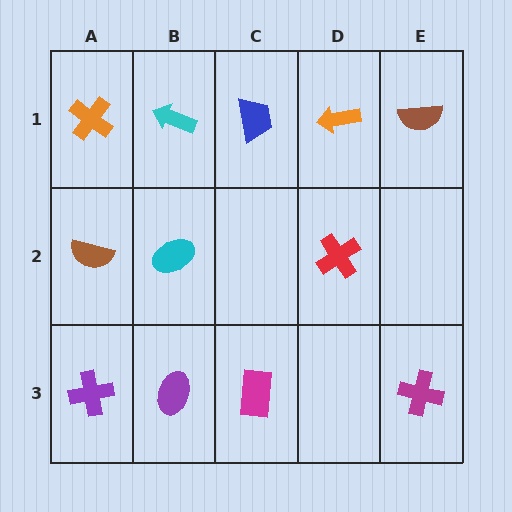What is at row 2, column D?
A red cross.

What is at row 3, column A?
A purple cross.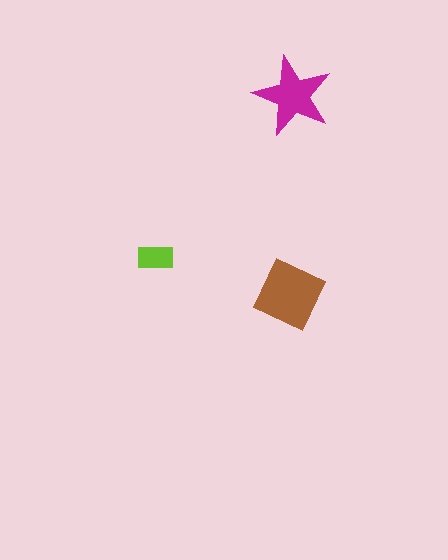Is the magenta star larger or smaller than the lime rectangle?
Larger.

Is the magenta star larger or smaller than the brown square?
Smaller.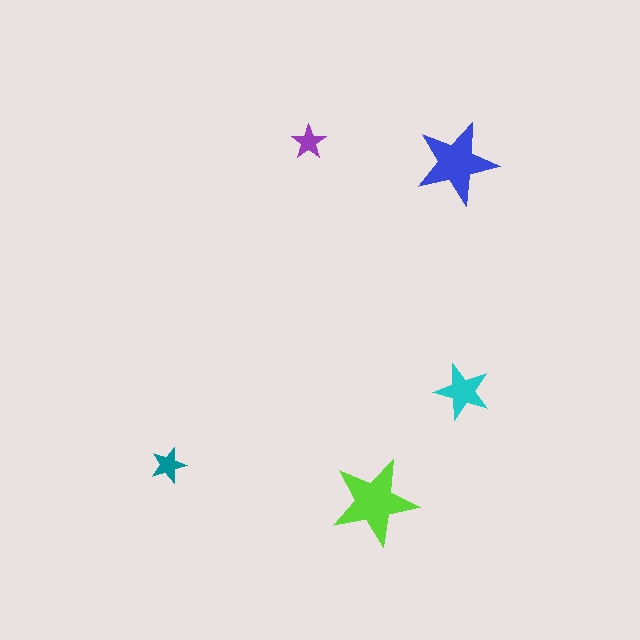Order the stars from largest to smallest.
the lime one, the blue one, the cyan one, the teal one, the purple one.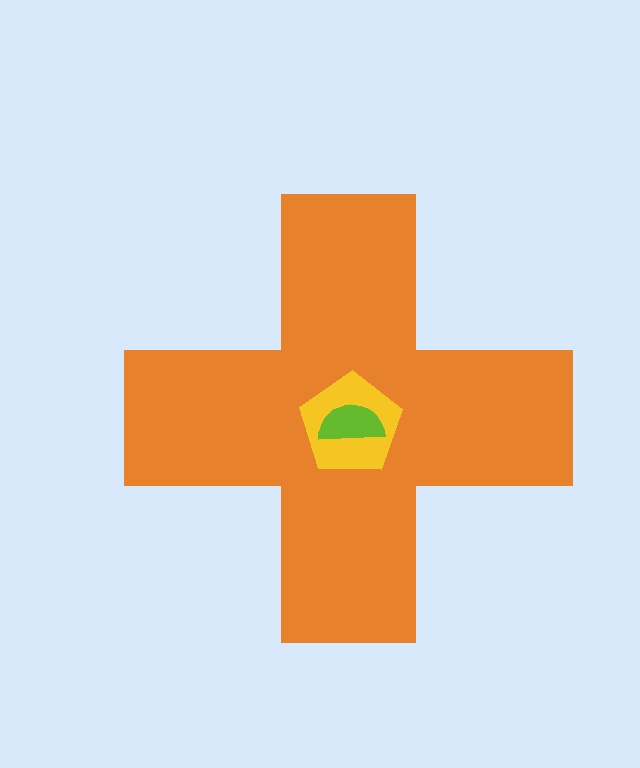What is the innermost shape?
The lime semicircle.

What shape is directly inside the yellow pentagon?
The lime semicircle.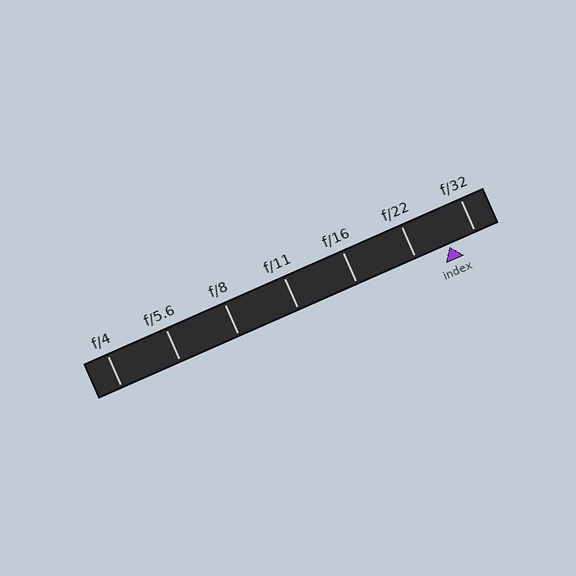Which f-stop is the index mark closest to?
The index mark is closest to f/32.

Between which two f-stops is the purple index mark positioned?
The index mark is between f/22 and f/32.